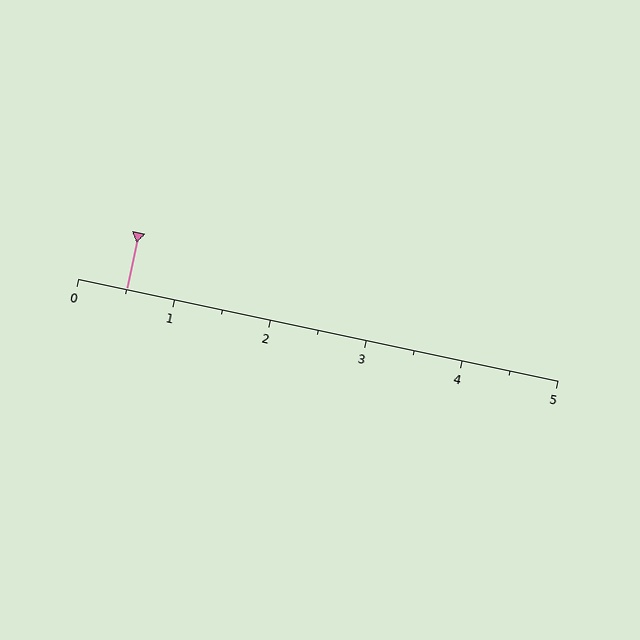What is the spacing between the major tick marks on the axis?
The major ticks are spaced 1 apart.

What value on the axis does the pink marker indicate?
The marker indicates approximately 0.5.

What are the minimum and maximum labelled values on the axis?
The axis runs from 0 to 5.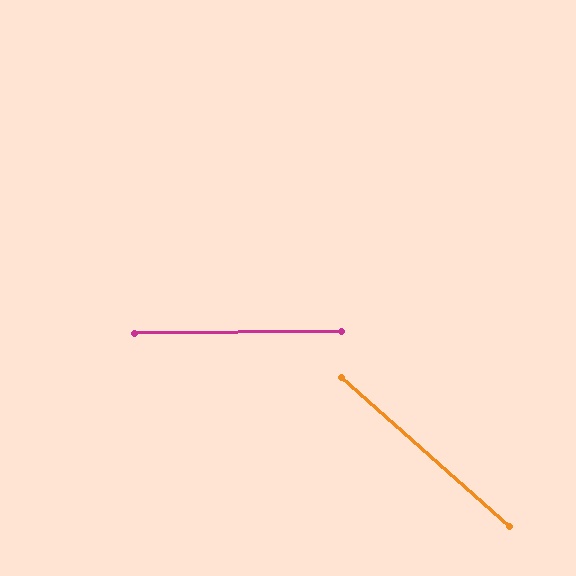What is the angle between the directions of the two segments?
Approximately 42 degrees.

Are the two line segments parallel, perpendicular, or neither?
Neither parallel nor perpendicular — they differ by about 42°.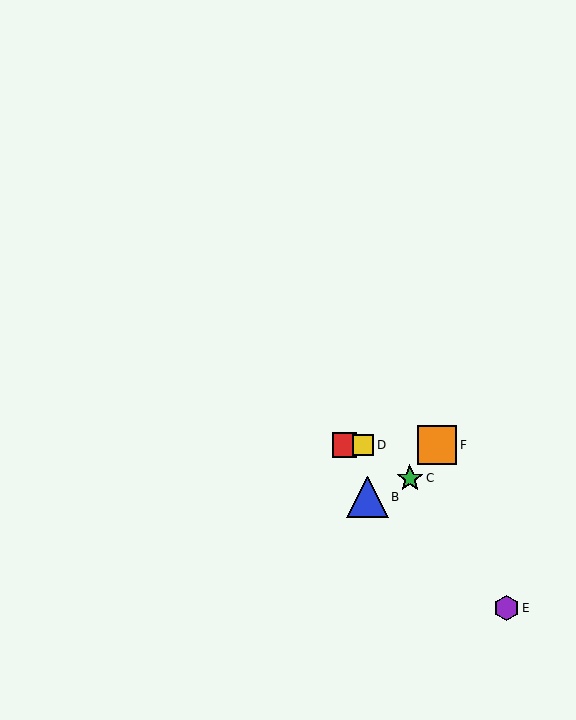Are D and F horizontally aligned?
Yes, both are at y≈445.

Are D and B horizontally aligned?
No, D is at y≈445 and B is at y≈497.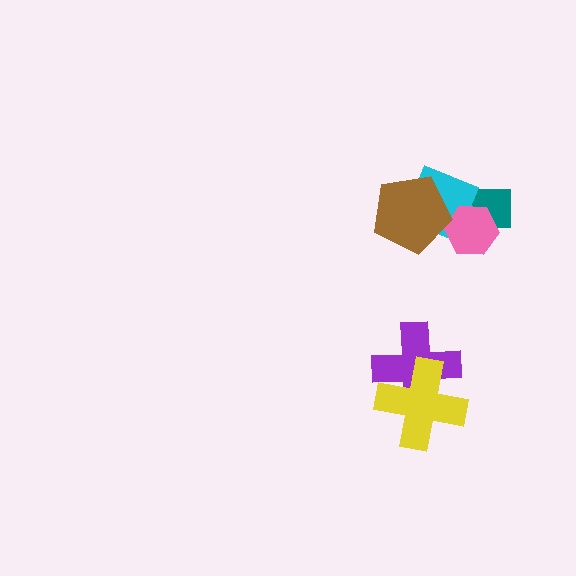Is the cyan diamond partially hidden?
Yes, it is partially covered by another shape.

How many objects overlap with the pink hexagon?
2 objects overlap with the pink hexagon.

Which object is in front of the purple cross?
The yellow cross is in front of the purple cross.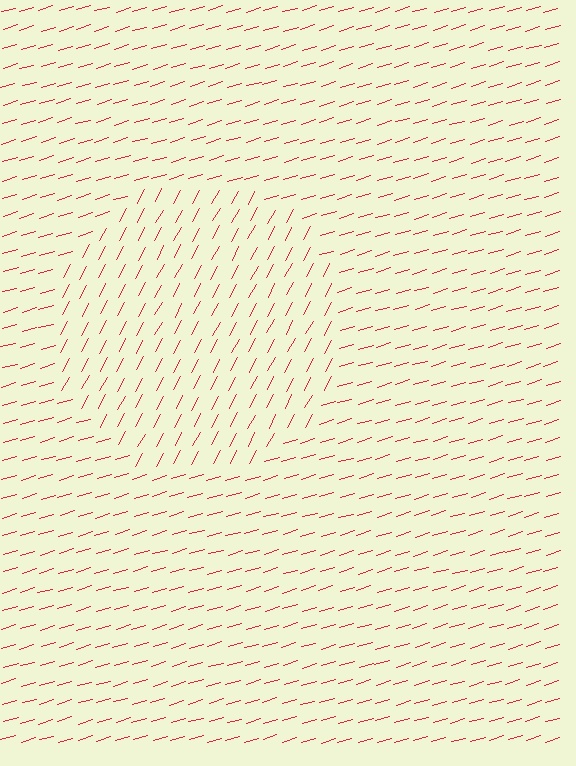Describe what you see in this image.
The image is filled with small red line segments. A circle region in the image has lines oriented differently from the surrounding lines, creating a visible texture boundary.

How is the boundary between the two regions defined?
The boundary is defined purely by a change in line orientation (approximately 45 degrees difference). All lines are the same color and thickness.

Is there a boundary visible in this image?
Yes, there is a texture boundary formed by a change in line orientation.